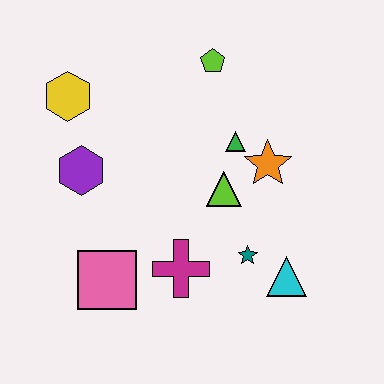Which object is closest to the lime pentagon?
The green triangle is closest to the lime pentagon.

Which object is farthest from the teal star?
The yellow hexagon is farthest from the teal star.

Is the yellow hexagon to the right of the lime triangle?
No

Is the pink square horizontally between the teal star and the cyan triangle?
No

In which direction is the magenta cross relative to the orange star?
The magenta cross is below the orange star.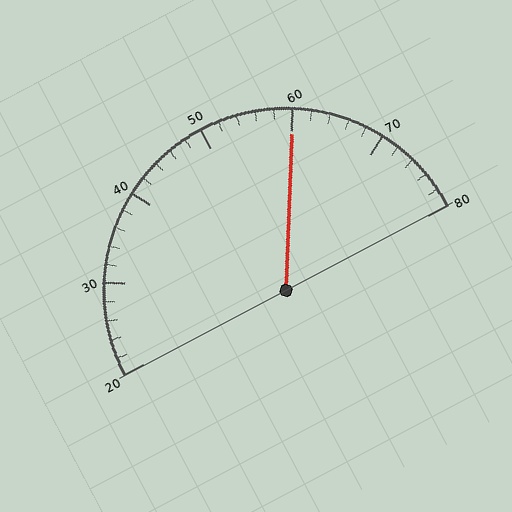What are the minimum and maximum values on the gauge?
The gauge ranges from 20 to 80.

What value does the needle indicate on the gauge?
The needle indicates approximately 60.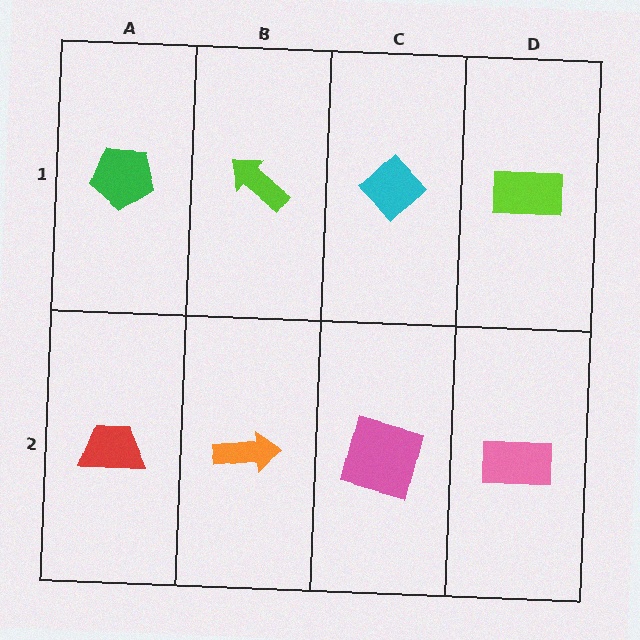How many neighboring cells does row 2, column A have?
2.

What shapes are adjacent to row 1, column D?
A pink rectangle (row 2, column D), a cyan diamond (row 1, column C).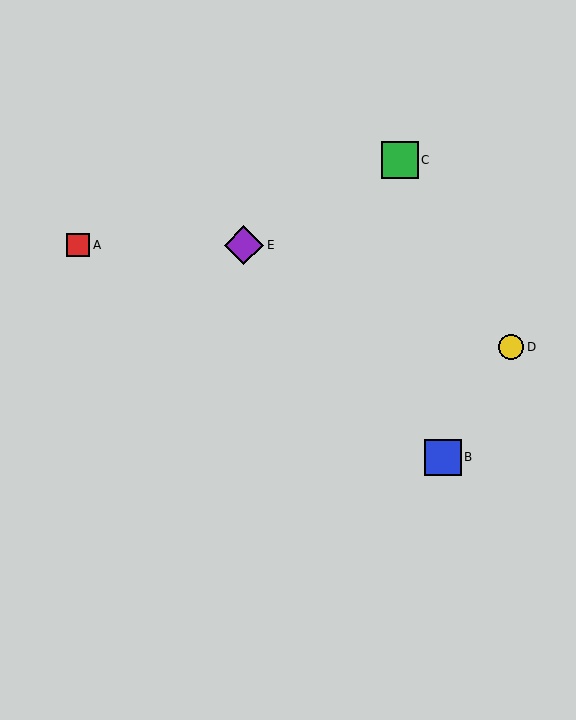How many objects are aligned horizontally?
2 objects (A, E) are aligned horizontally.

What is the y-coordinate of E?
Object E is at y≈245.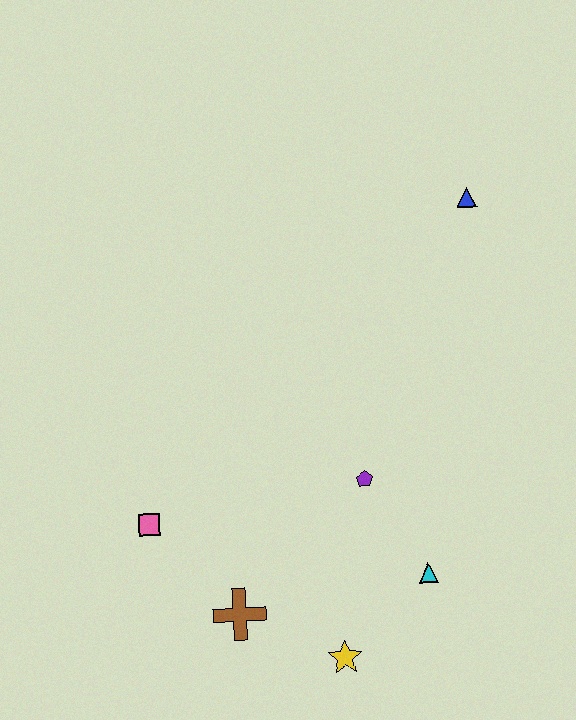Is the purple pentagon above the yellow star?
Yes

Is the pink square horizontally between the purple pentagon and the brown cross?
No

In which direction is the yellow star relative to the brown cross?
The yellow star is to the right of the brown cross.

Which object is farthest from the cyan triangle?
The blue triangle is farthest from the cyan triangle.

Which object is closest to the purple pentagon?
The cyan triangle is closest to the purple pentagon.